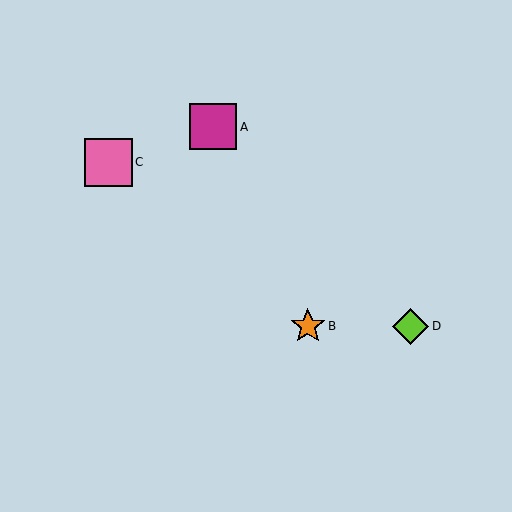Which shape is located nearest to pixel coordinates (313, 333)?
The orange star (labeled B) at (308, 326) is nearest to that location.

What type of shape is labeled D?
Shape D is a lime diamond.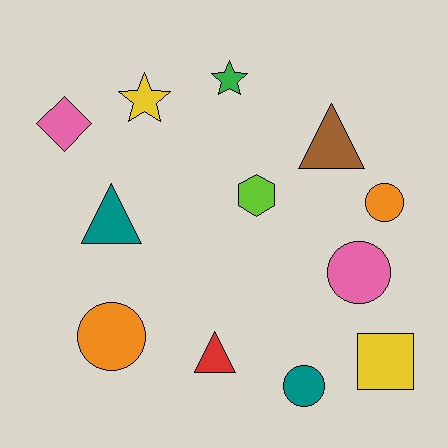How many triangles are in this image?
There are 3 triangles.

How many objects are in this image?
There are 12 objects.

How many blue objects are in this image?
There are no blue objects.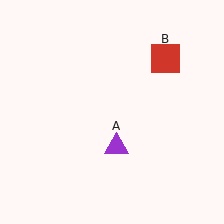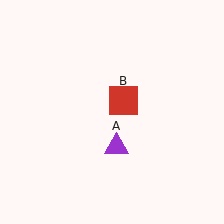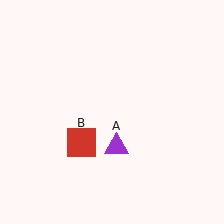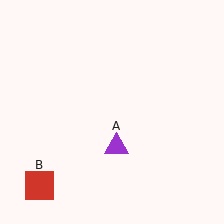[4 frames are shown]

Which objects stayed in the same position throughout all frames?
Purple triangle (object A) remained stationary.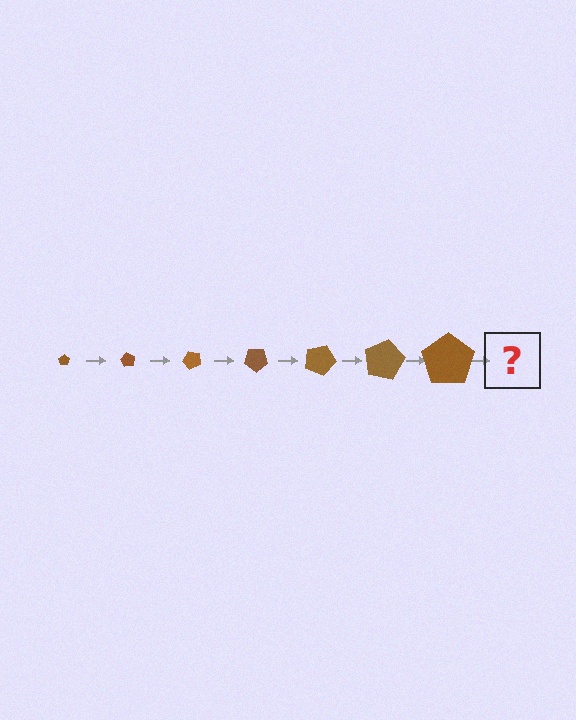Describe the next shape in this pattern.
It should be a pentagon, larger than the previous one and rotated 420 degrees from the start.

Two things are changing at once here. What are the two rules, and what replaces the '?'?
The two rules are that the pentagon grows larger each step and it rotates 60 degrees each step. The '?' should be a pentagon, larger than the previous one and rotated 420 degrees from the start.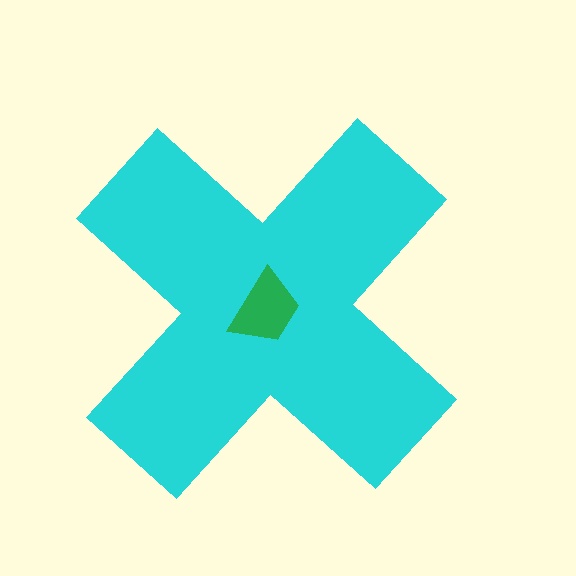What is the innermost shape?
The green trapezoid.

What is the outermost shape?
The cyan cross.